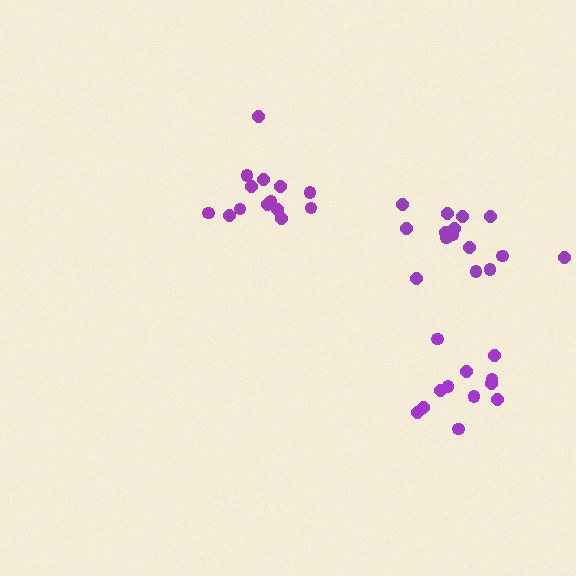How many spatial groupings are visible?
There are 3 spatial groupings.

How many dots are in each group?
Group 1: 14 dots, Group 2: 15 dots, Group 3: 12 dots (41 total).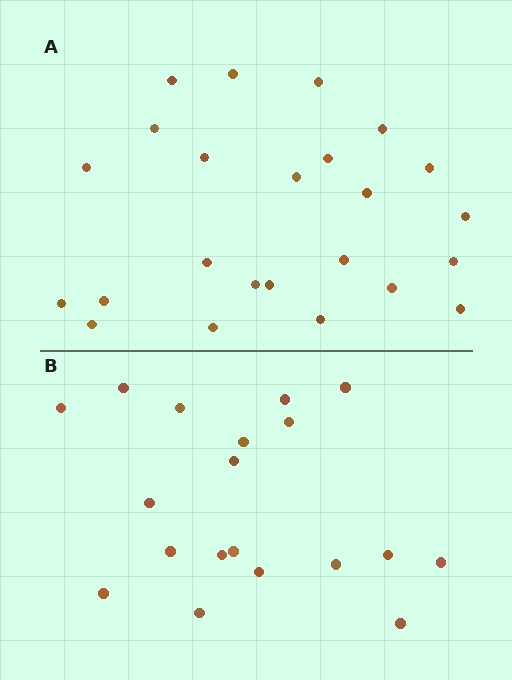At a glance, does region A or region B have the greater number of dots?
Region A (the top region) has more dots.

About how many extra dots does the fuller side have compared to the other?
Region A has about 5 more dots than region B.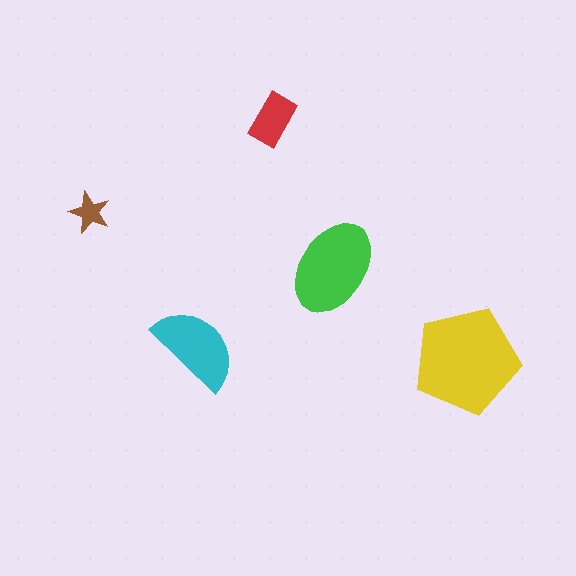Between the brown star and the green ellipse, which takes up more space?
The green ellipse.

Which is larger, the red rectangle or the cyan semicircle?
The cyan semicircle.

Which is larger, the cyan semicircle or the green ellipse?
The green ellipse.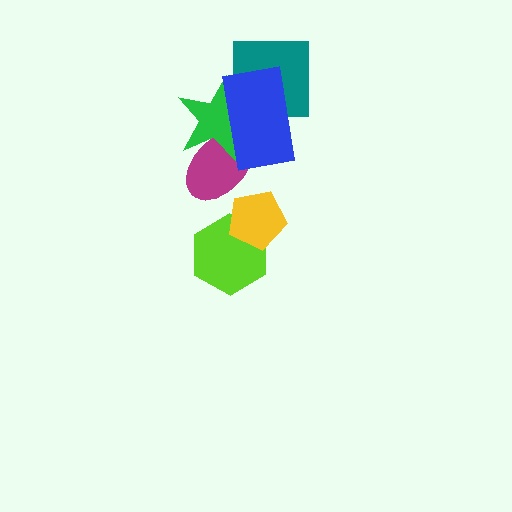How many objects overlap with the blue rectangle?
3 objects overlap with the blue rectangle.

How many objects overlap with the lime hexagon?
1 object overlaps with the lime hexagon.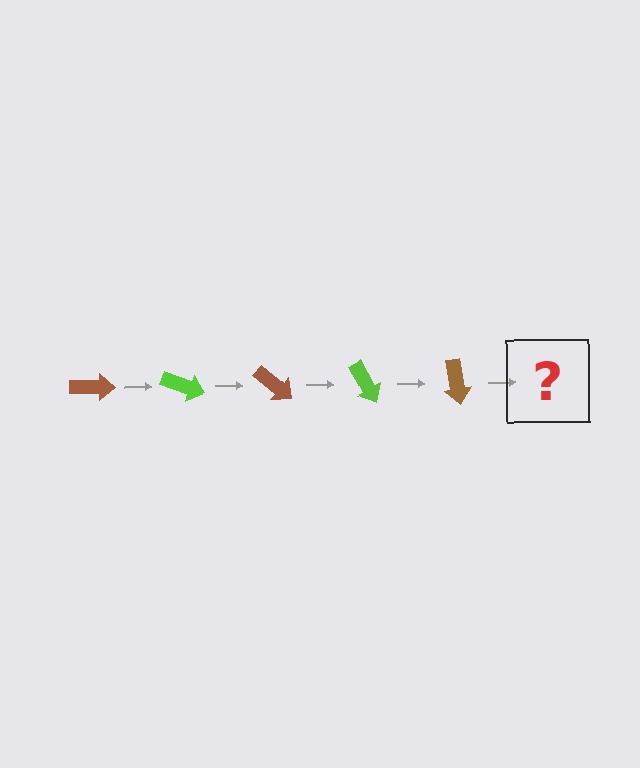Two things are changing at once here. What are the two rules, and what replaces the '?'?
The two rules are that it rotates 20 degrees each step and the color cycles through brown and lime. The '?' should be a lime arrow, rotated 100 degrees from the start.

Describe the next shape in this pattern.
It should be a lime arrow, rotated 100 degrees from the start.